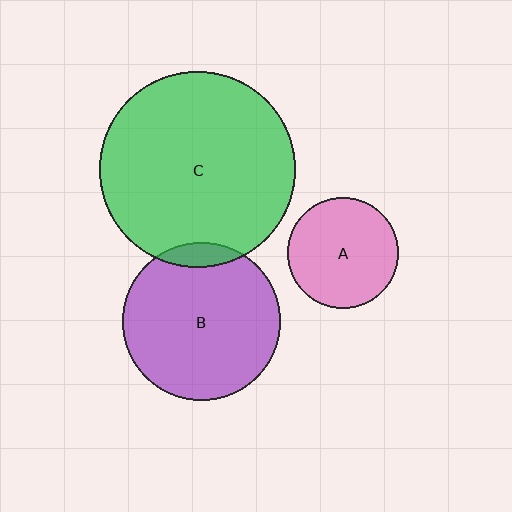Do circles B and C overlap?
Yes.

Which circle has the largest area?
Circle C (green).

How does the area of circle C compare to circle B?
Approximately 1.5 times.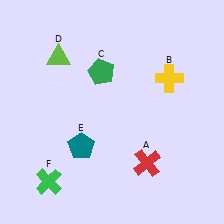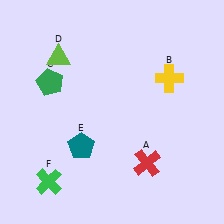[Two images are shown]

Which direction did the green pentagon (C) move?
The green pentagon (C) moved left.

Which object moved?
The green pentagon (C) moved left.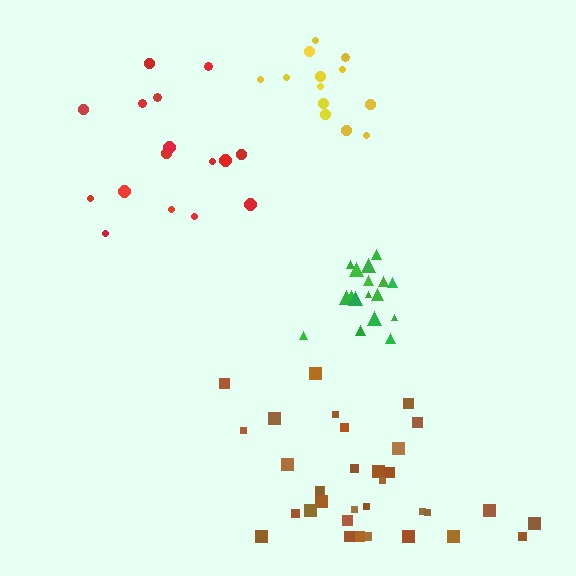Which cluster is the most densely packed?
Green.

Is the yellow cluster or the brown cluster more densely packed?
Yellow.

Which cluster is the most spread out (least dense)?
Red.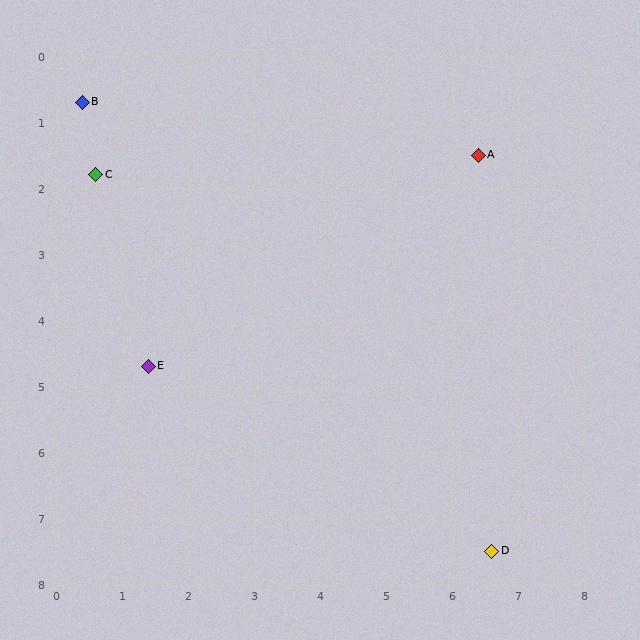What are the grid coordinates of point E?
Point E is at approximately (1.4, 4.7).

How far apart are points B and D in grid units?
Points B and D are about 9.2 grid units apart.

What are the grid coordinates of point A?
Point A is at approximately (6.4, 1.5).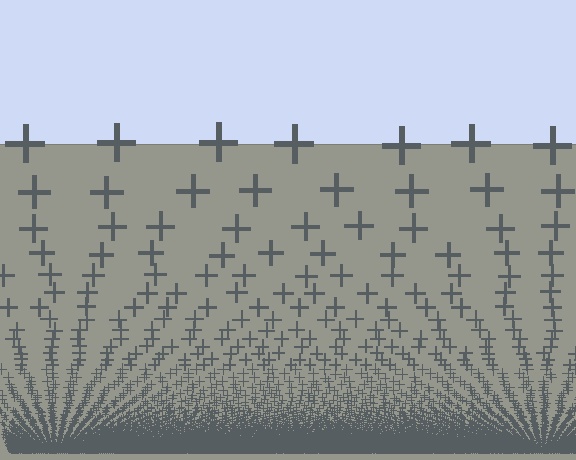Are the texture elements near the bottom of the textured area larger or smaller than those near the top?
Smaller. The gradient is inverted — elements near the bottom are smaller and denser.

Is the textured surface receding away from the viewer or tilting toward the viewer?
The surface appears to tilt toward the viewer. Texture elements get larger and sparser toward the top.